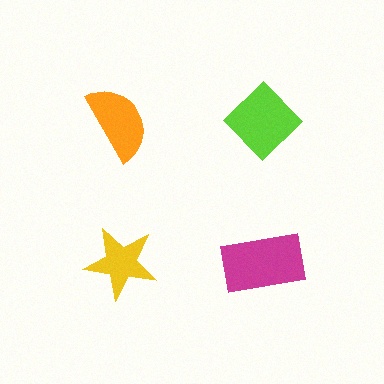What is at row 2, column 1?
A yellow star.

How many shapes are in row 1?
2 shapes.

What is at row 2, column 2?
A magenta rectangle.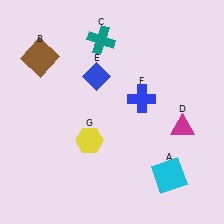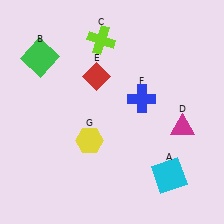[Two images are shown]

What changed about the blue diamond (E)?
In Image 1, E is blue. In Image 2, it changed to red.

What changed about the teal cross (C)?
In Image 1, C is teal. In Image 2, it changed to lime.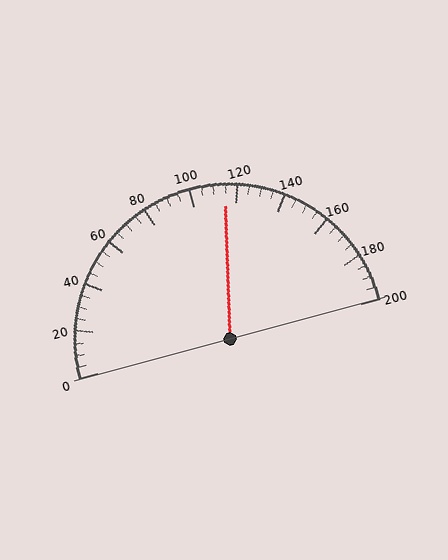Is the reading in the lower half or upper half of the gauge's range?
The reading is in the upper half of the range (0 to 200).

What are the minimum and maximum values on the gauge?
The gauge ranges from 0 to 200.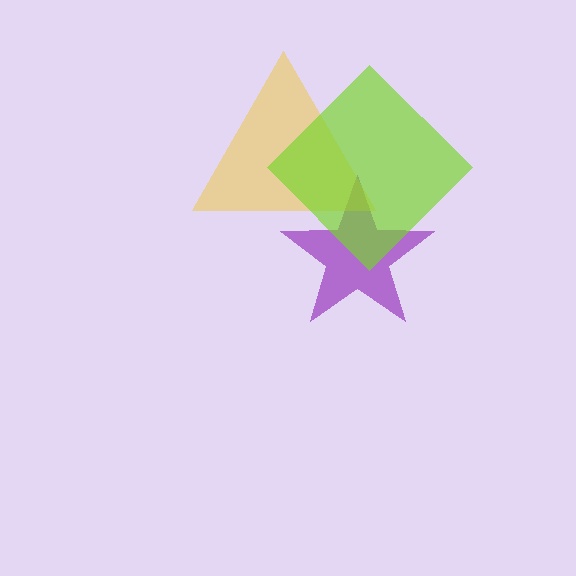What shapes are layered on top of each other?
The layered shapes are: a purple star, a yellow triangle, a lime diamond.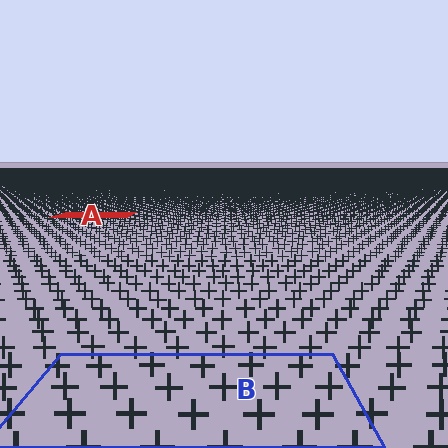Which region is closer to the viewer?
Region B is closer. The texture elements there are larger and more spread out.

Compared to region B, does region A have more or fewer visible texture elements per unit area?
Region A has more texture elements per unit area — they are packed more densely because it is farther away.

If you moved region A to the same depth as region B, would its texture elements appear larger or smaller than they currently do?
They would appear larger. At a closer depth, the same texture elements are projected at a bigger on-screen size.